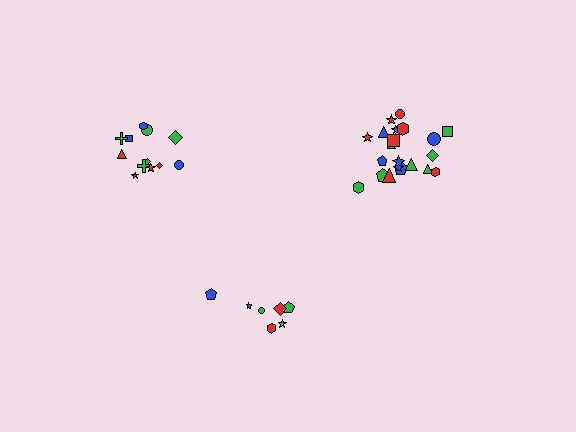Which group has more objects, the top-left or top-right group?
The top-right group.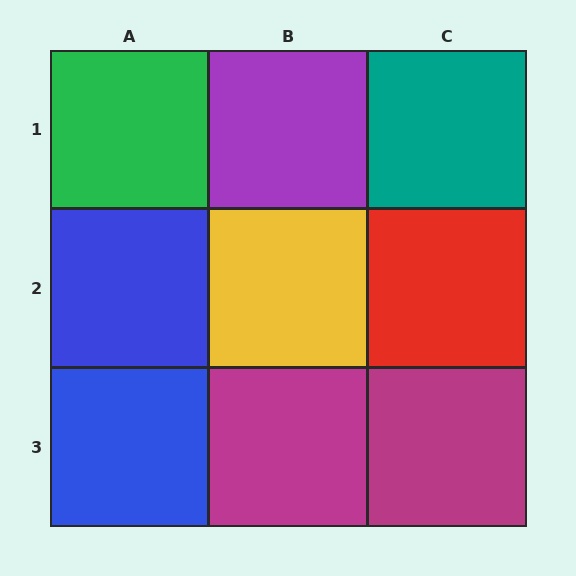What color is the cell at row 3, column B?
Magenta.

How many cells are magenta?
2 cells are magenta.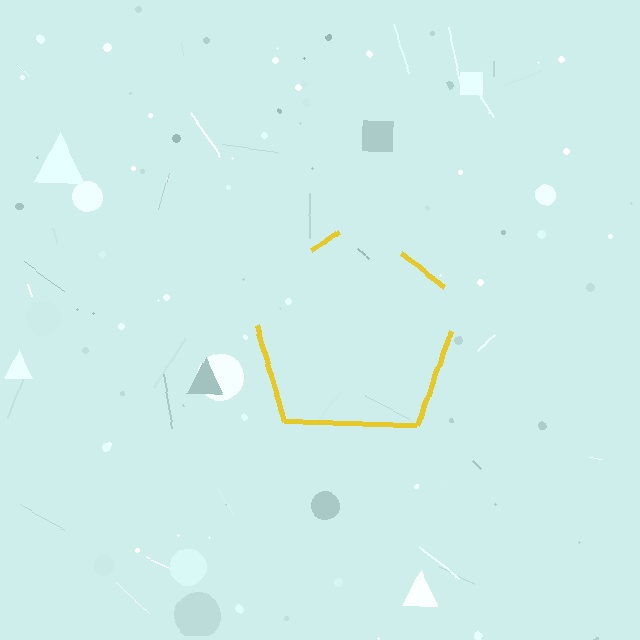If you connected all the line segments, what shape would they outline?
They would outline a pentagon.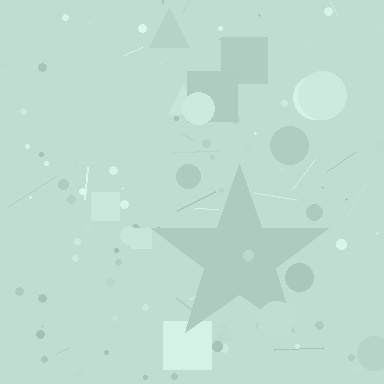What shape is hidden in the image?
A star is hidden in the image.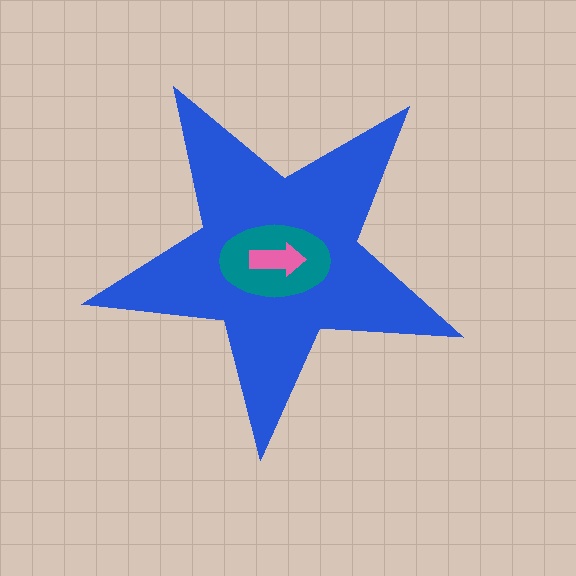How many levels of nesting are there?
3.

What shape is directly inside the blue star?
The teal ellipse.